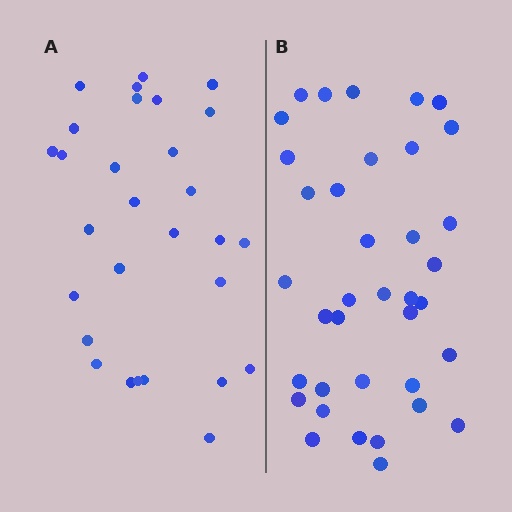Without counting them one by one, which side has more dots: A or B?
Region B (the right region) has more dots.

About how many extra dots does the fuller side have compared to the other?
Region B has roughly 8 or so more dots than region A.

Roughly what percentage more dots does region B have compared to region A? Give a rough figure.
About 30% more.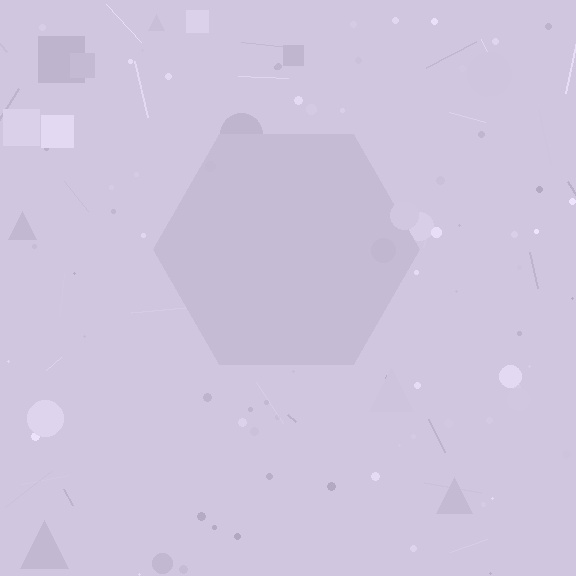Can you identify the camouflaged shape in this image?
The camouflaged shape is a hexagon.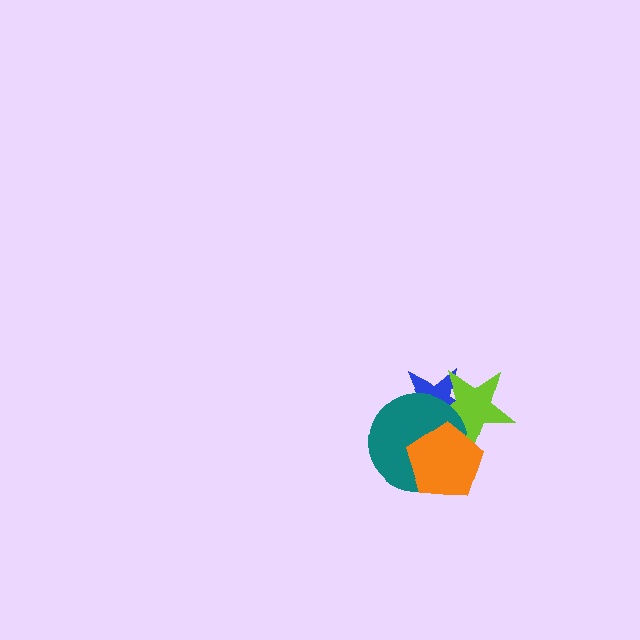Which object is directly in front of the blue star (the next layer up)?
The lime star is directly in front of the blue star.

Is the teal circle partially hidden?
Yes, it is partially covered by another shape.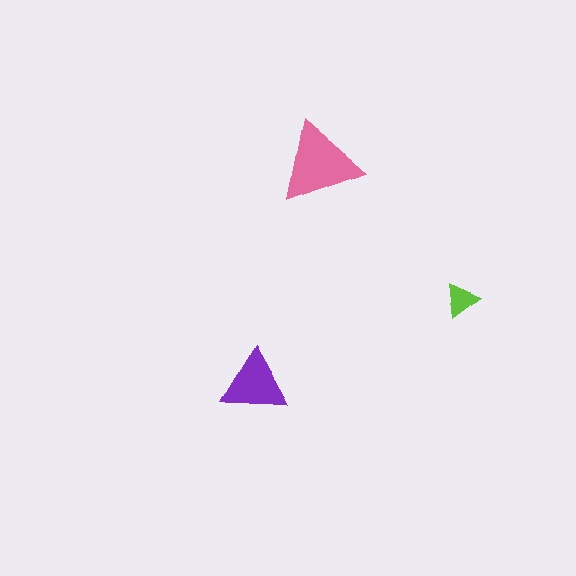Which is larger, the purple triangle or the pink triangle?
The pink one.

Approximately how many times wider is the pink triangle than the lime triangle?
About 2.5 times wider.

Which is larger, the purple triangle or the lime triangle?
The purple one.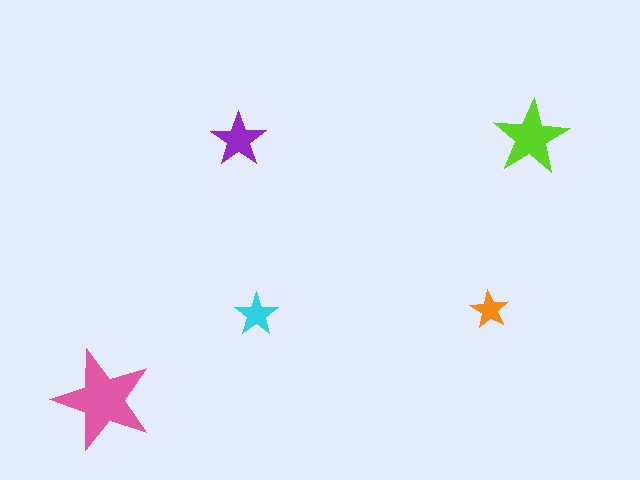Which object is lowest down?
The pink star is bottommost.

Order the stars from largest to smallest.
the pink one, the lime one, the purple one, the cyan one, the orange one.